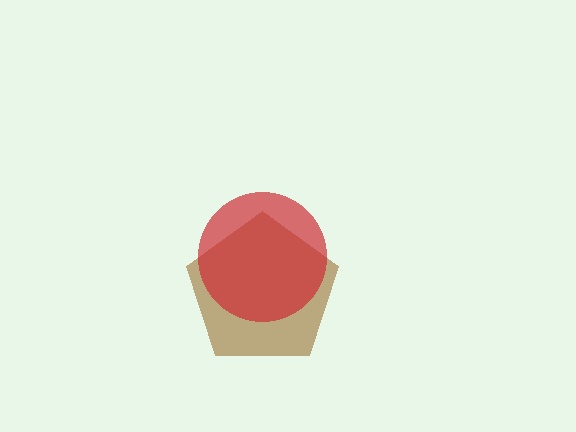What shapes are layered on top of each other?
The layered shapes are: a brown pentagon, a red circle.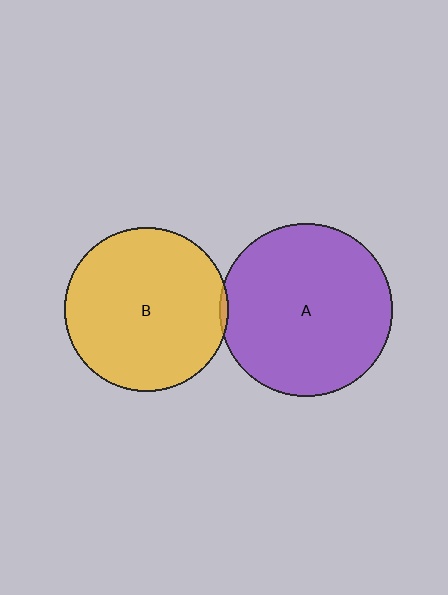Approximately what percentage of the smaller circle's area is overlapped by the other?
Approximately 5%.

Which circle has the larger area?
Circle A (purple).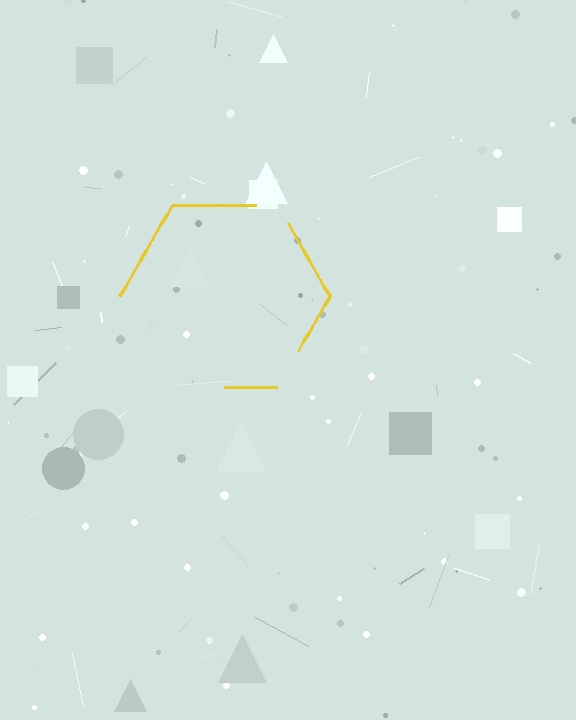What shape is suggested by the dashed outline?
The dashed outline suggests a hexagon.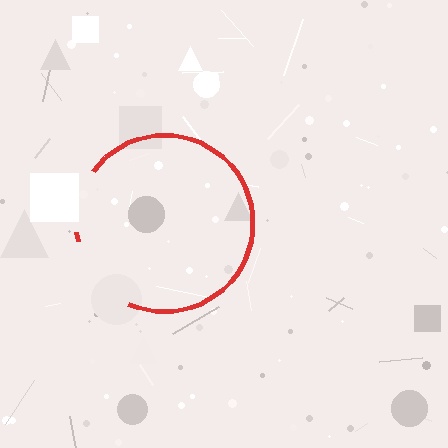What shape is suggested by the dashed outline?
The dashed outline suggests a circle.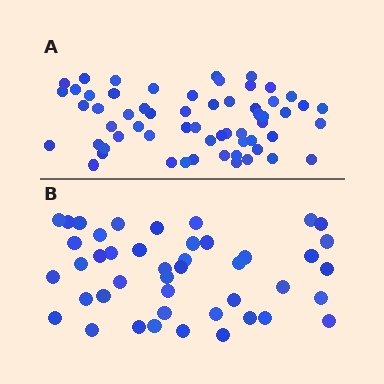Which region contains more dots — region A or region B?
Region A (the top region) has more dots.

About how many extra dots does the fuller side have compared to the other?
Region A has approximately 15 more dots than region B.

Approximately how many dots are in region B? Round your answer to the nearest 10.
About 40 dots. (The exact count is 44, which rounds to 40.)